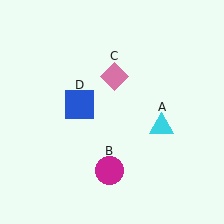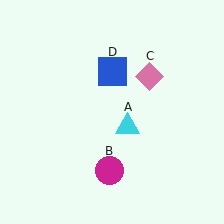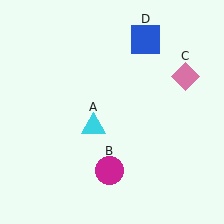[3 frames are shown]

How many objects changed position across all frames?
3 objects changed position: cyan triangle (object A), pink diamond (object C), blue square (object D).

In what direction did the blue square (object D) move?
The blue square (object D) moved up and to the right.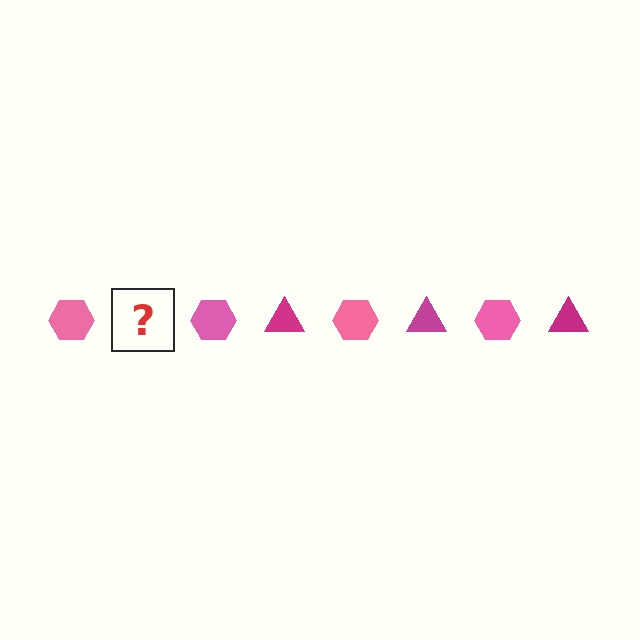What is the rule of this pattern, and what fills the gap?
The rule is that the pattern alternates between pink hexagon and magenta triangle. The gap should be filled with a magenta triangle.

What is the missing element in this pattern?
The missing element is a magenta triangle.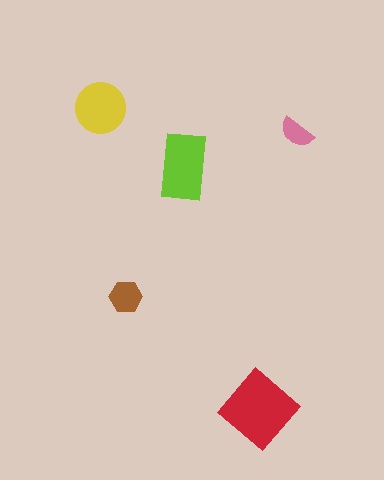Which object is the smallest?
The pink semicircle.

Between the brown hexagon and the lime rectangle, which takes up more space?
The lime rectangle.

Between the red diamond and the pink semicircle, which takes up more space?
The red diamond.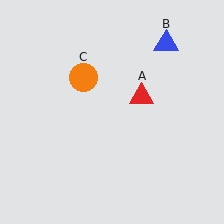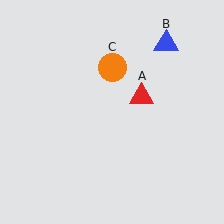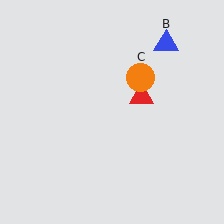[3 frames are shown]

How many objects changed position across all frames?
1 object changed position: orange circle (object C).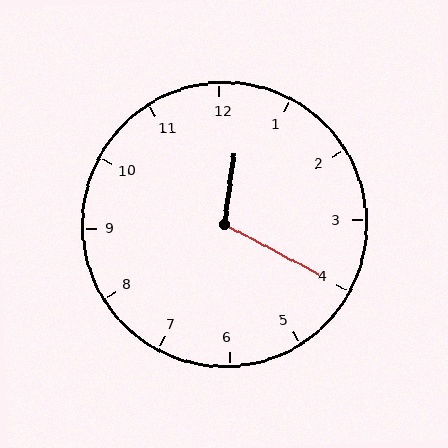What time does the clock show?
12:20.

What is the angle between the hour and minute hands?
Approximately 110 degrees.